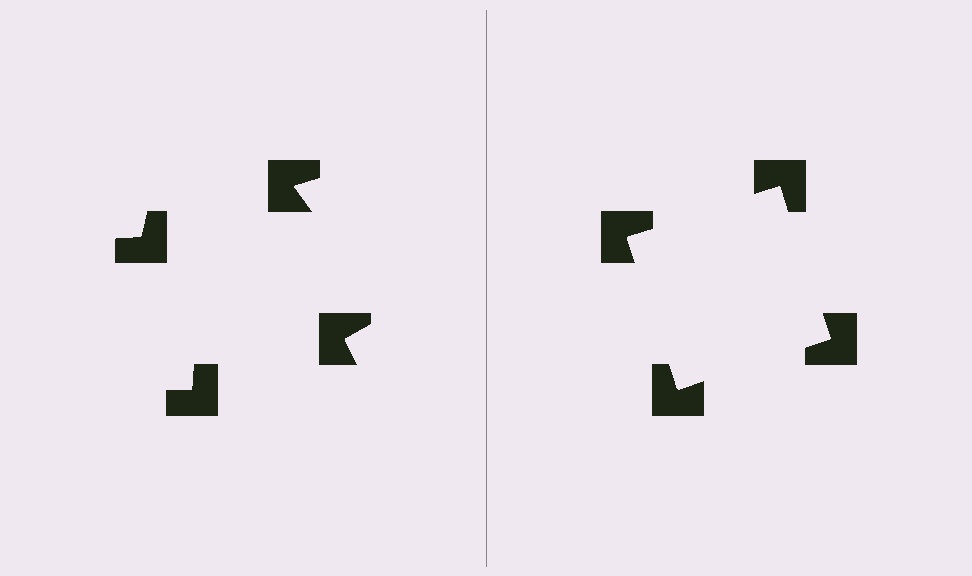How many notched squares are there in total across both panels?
8 — 4 on each side.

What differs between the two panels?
The notched squares are positioned identically on both sides; only the wedge orientations differ. On the right they align to a square; on the left they are misaligned.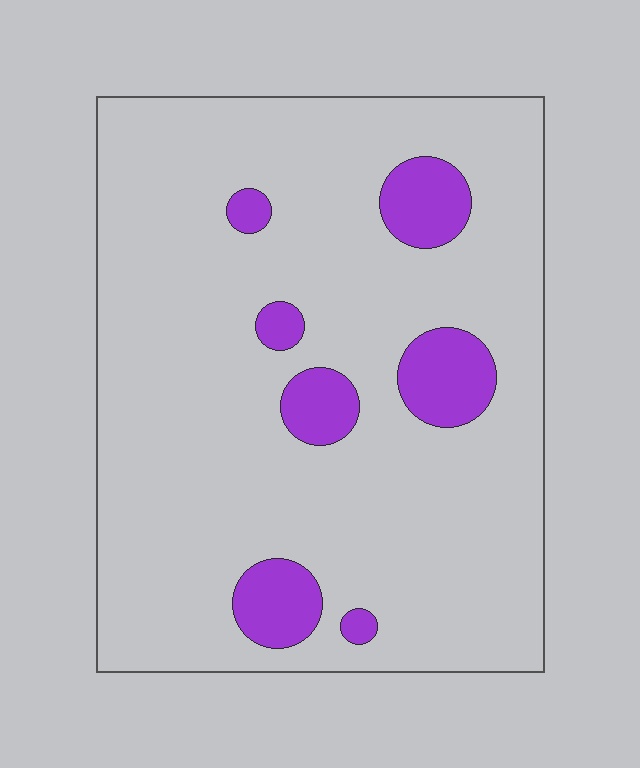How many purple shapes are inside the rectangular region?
7.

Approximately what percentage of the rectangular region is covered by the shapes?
Approximately 10%.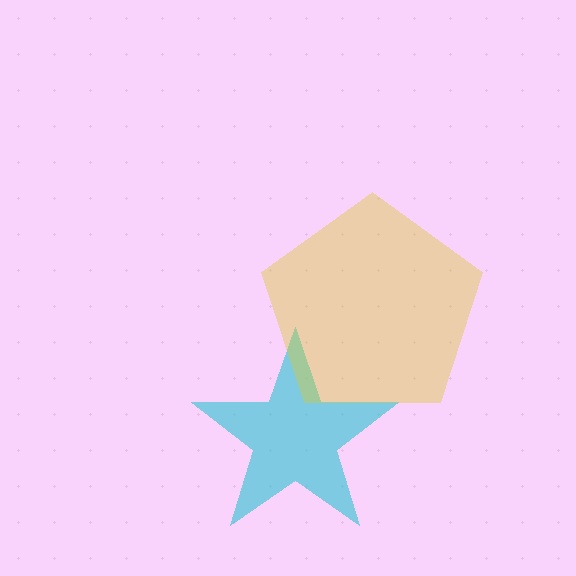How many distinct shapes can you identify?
There are 2 distinct shapes: a cyan star, a yellow pentagon.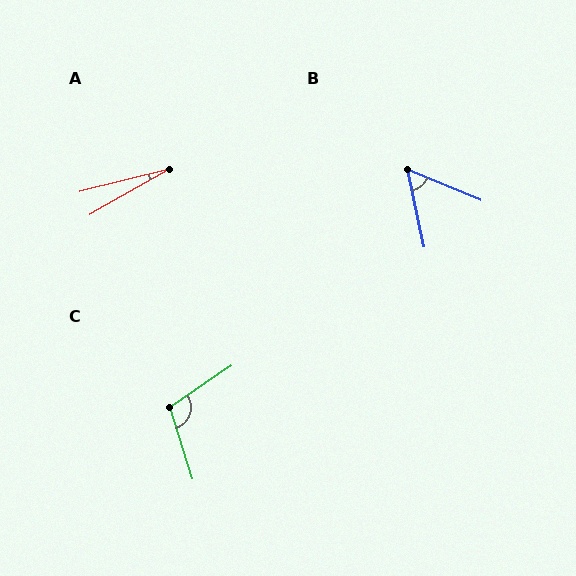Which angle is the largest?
C, at approximately 107 degrees.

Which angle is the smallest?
A, at approximately 15 degrees.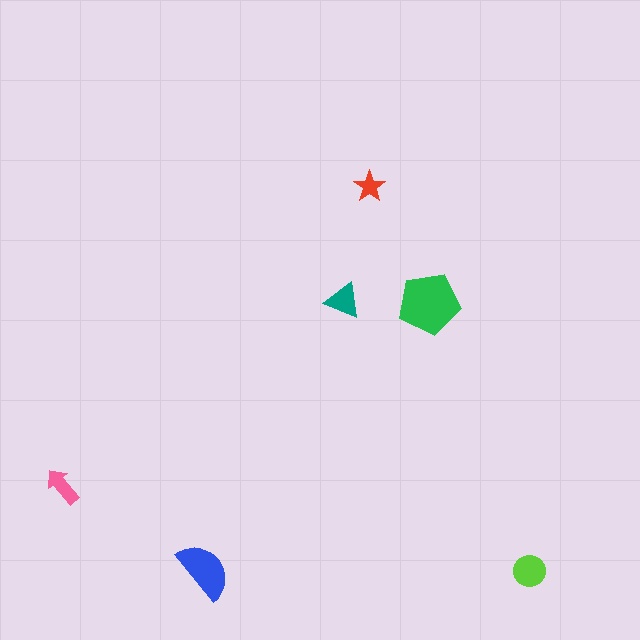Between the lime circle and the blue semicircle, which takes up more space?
The blue semicircle.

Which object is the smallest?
The red star.